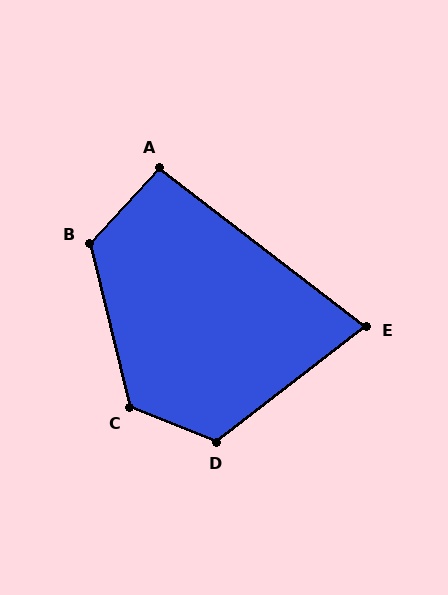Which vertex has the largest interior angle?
C, at approximately 126 degrees.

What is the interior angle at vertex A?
Approximately 95 degrees (obtuse).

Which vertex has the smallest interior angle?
E, at approximately 75 degrees.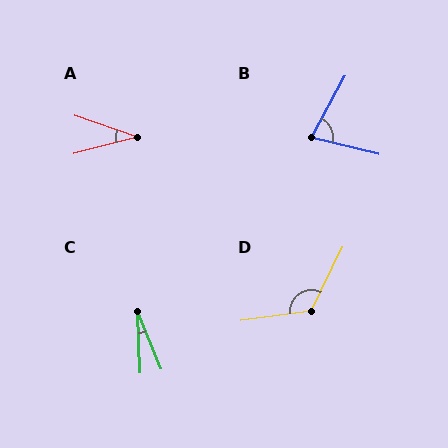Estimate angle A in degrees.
Approximately 34 degrees.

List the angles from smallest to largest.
C (20°), A (34°), B (75°), D (124°).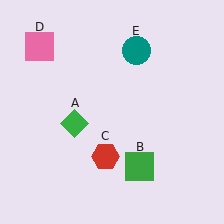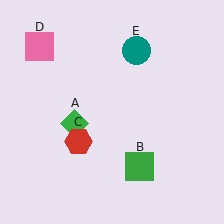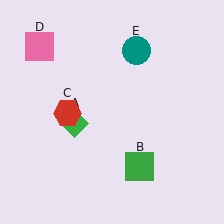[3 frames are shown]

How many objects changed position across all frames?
1 object changed position: red hexagon (object C).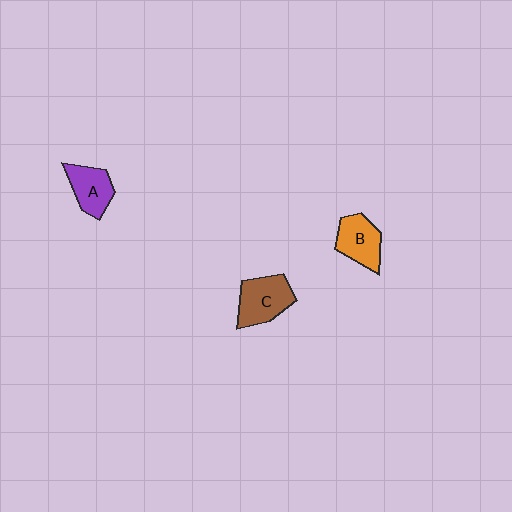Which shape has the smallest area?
Shape A (purple).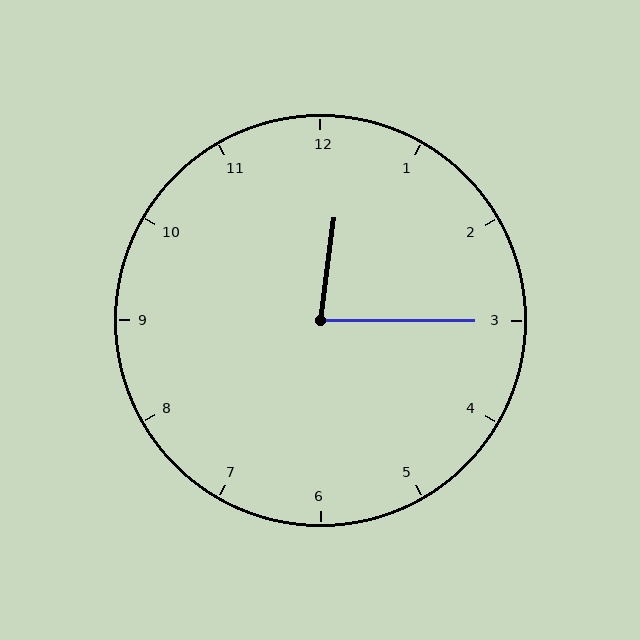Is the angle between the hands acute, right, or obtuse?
It is acute.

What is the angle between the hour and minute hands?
Approximately 82 degrees.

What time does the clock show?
12:15.